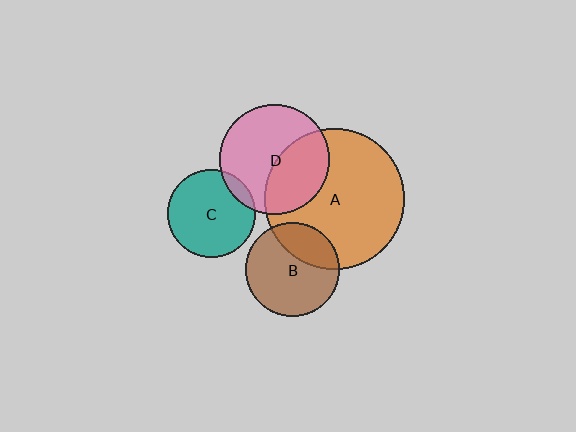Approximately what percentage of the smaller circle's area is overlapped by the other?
Approximately 30%.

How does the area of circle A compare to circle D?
Approximately 1.6 times.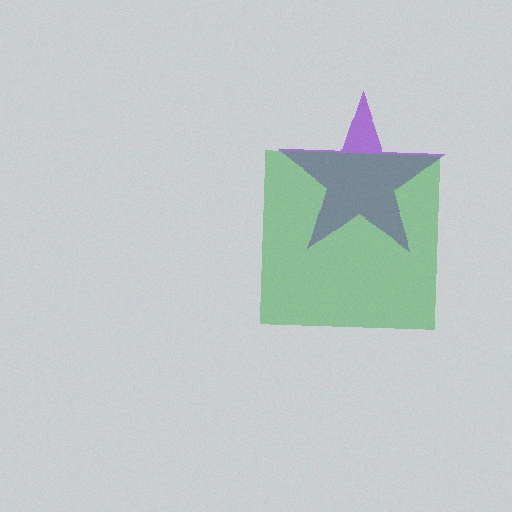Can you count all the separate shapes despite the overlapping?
Yes, there are 2 separate shapes.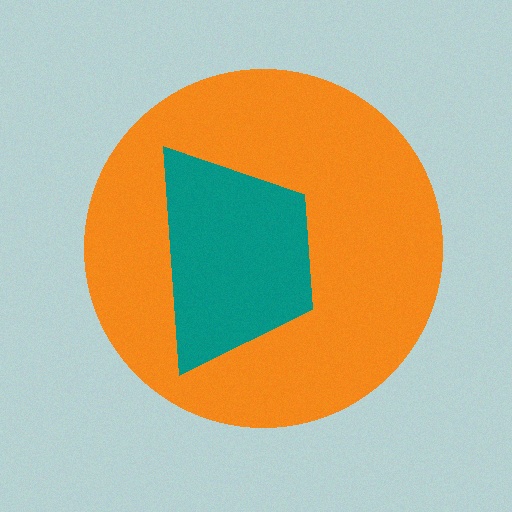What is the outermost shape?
The orange circle.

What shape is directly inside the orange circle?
The teal trapezoid.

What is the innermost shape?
The teal trapezoid.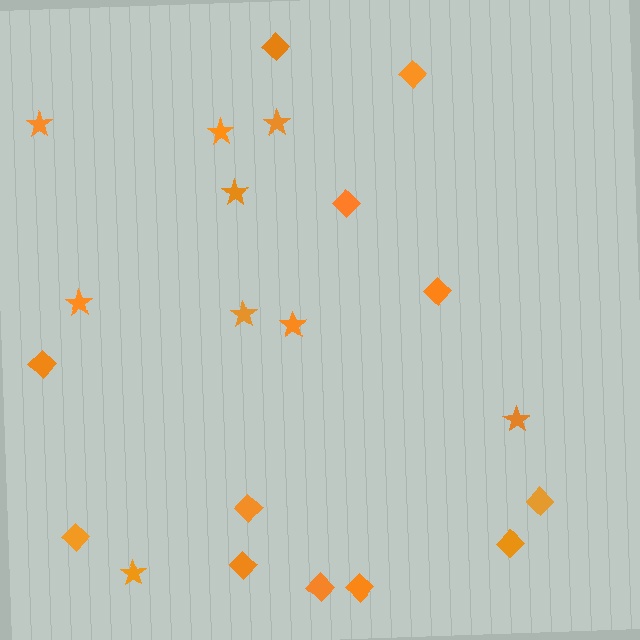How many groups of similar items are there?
There are 2 groups: one group of stars (9) and one group of diamonds (12).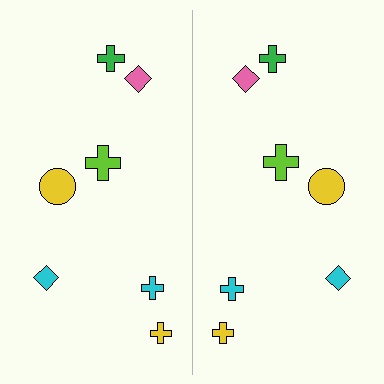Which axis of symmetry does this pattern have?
The pattern has a vertical axis of symmetry running through the center of the image.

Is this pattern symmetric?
Yes, this pattern has bilateral (reflection) symmetry.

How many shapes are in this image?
There are 14 shapes in this image.